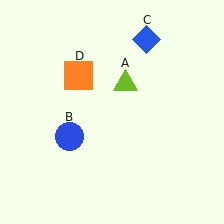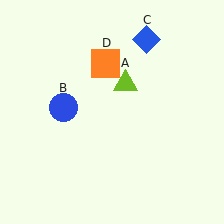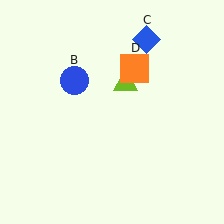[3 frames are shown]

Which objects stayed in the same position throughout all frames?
Lime triangle (object A) and blue diamond (object C) remained stationary.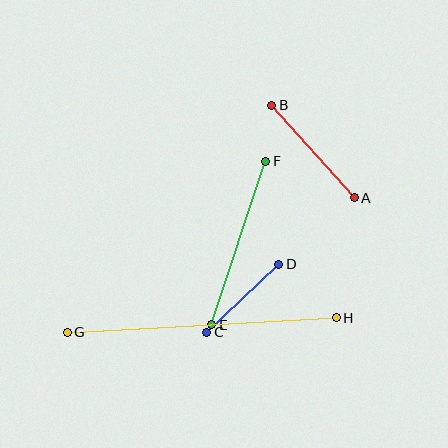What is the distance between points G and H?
The distance is approximately 269 pixels.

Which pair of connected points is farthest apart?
Points G and H are farthest apart.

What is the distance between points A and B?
The distance is approximately 124 pixels.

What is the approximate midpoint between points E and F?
The midpoint is at approximately (239, 243) pixels.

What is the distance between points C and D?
The distance is approximately 99 pixels.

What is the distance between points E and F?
The distance is approximately 172 pixels.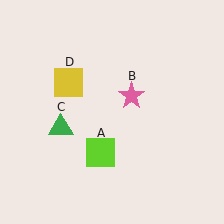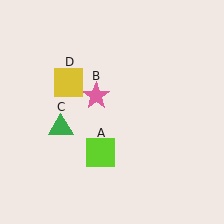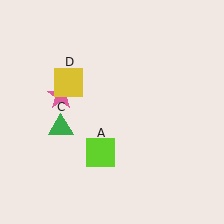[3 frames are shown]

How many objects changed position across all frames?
1 object changed position: pink star (object B).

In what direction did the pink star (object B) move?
The pink star (object B) moved left.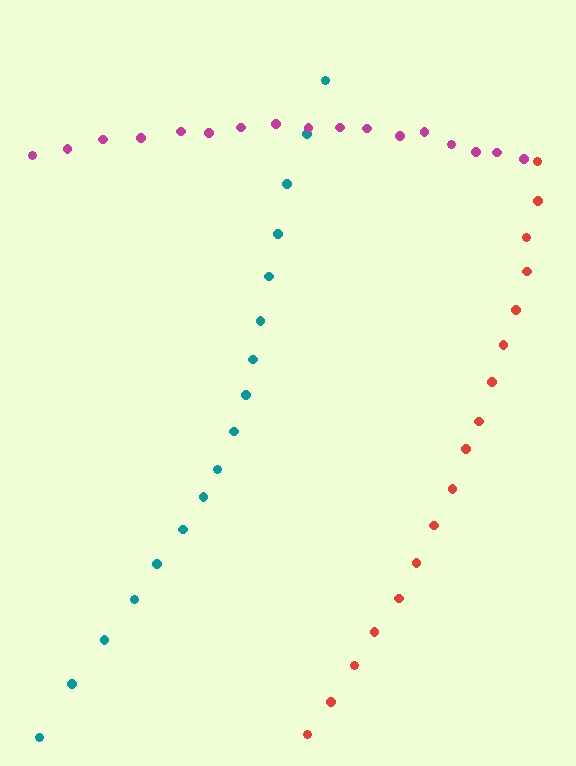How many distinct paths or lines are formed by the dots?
There are 3 distinct paths.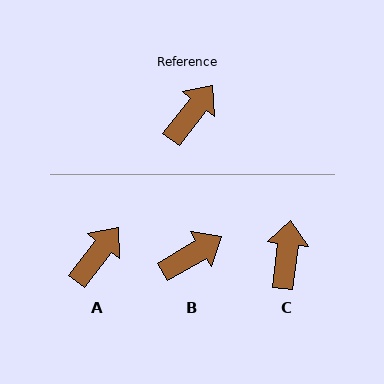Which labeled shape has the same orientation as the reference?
A.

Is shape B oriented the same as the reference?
No, it is off by about 21 degrees.